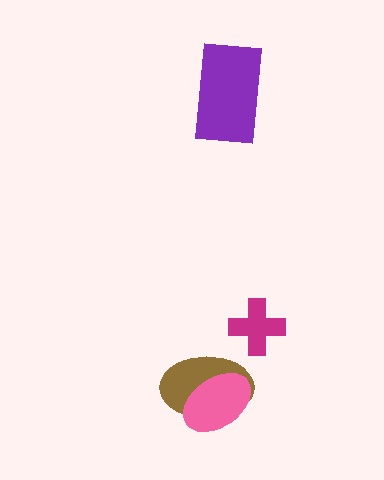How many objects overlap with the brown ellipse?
1 object overlaps with the brown ellipse.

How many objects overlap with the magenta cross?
0 objects overlap with the magenta cross.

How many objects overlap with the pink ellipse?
1 object overlaps with the pink ellipse.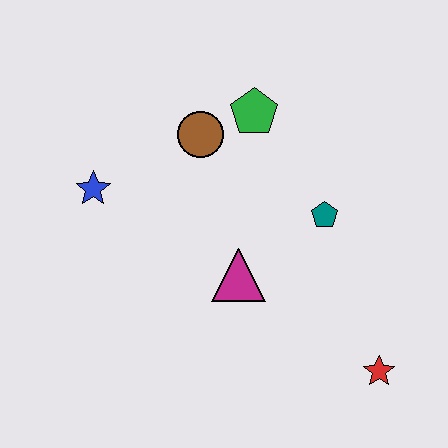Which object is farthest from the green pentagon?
The red star is farthest from the green pentagon.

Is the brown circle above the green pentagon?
No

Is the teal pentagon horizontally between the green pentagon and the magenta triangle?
No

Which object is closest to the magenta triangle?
The teal pentagon is closest to the magenta triangle.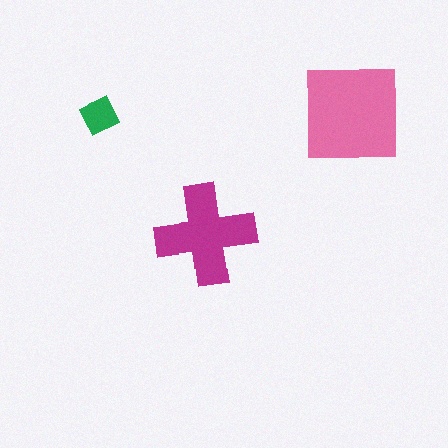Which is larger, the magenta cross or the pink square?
The pink square.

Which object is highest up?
The green diamond is topmost.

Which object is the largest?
The pink square.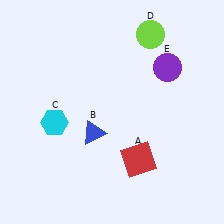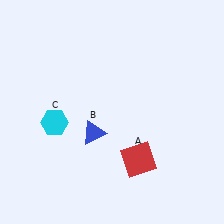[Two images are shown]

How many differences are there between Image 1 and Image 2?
There are 2 differences between the two images.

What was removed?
The lime circle (D), the purple circle (E) were removed in Image 2.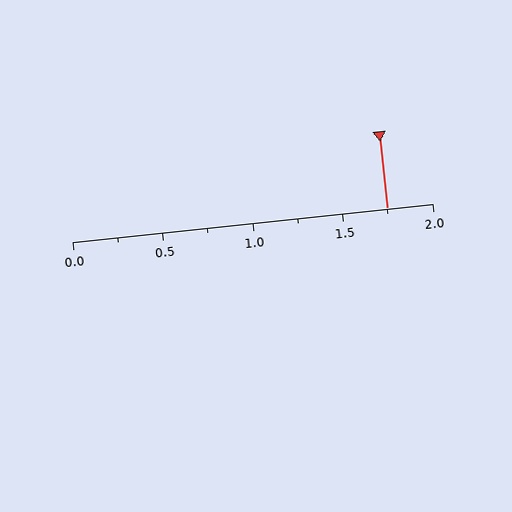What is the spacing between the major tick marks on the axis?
The major ticks are spaced 0.5 apart.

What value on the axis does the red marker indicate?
The marker indicates approximately 1.75.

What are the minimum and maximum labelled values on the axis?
The axis runs from 0.0 to 2.0.